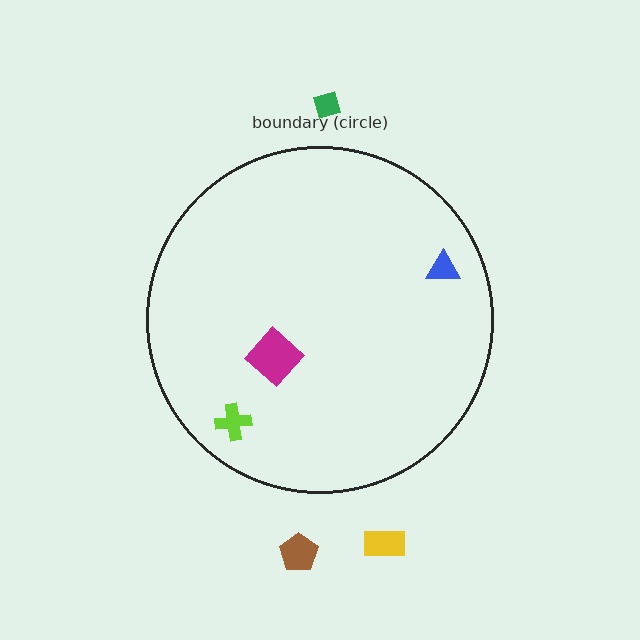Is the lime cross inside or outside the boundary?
Inside.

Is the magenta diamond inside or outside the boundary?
Inside.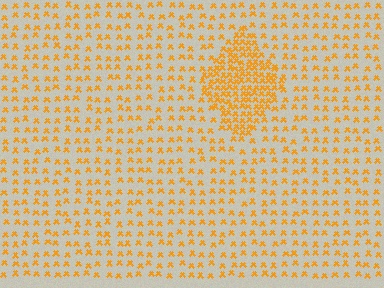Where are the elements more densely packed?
The elements are more densely packed inside the diamond boundary.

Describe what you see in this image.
The image contains small orange elements arranged at two different densities. A diamond-shaped region is visible where the elements are more densely packed than the surrounding area.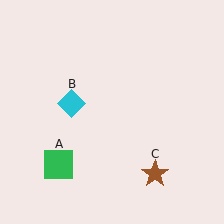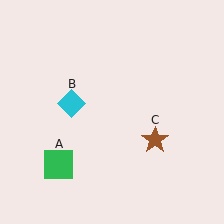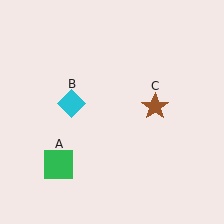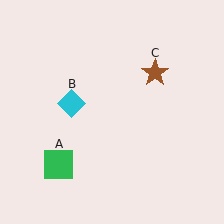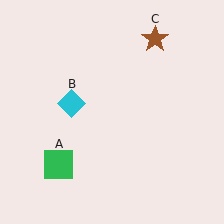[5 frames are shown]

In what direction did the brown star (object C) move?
The brown star (object C) moved up.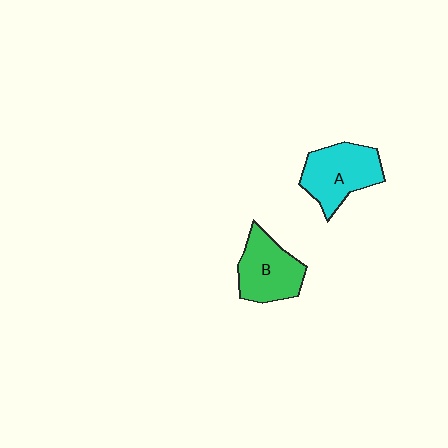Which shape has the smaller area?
Shape B (green).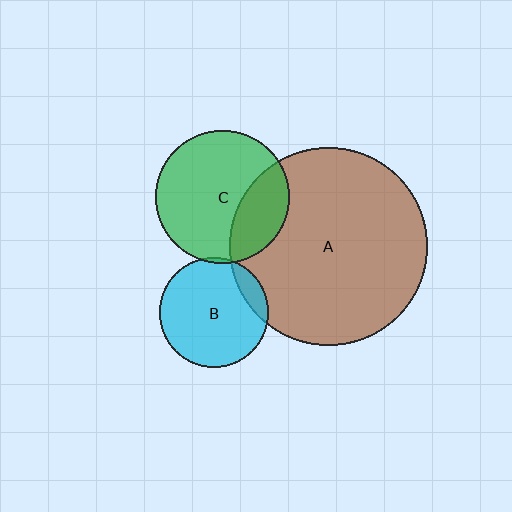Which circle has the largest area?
Circle A (brown).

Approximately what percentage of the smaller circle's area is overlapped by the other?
Approximately 5%.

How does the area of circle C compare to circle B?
Approximately 1.5 times.